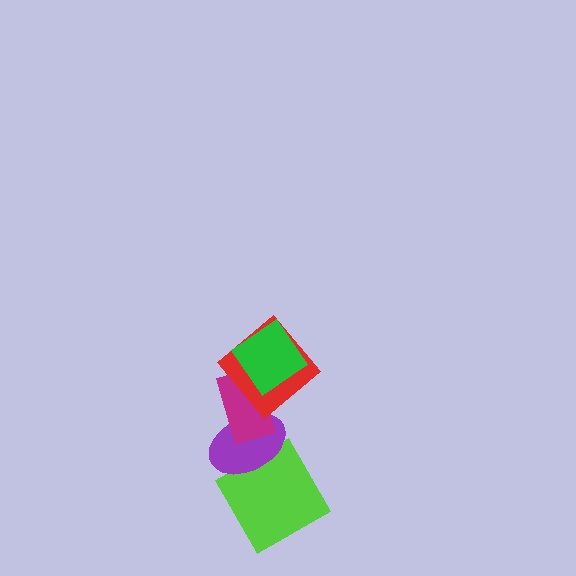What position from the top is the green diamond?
The green diamond is 1st from the top.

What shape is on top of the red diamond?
The green diamond is on top of the red diamond.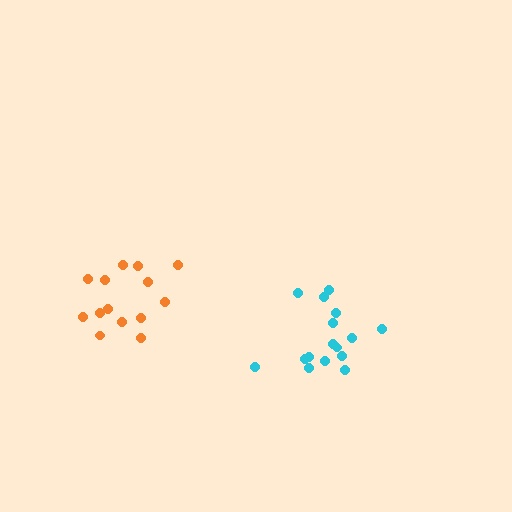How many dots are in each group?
Group 1: 14 dots, Group 2: 16 dots (30 total).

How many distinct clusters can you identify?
There are 2 distinct clusters.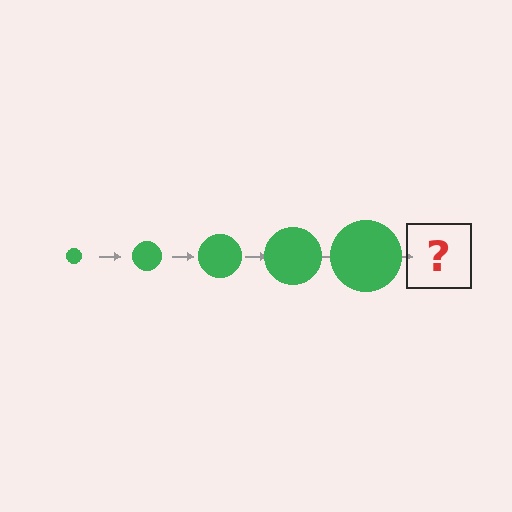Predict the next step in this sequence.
The next step is a green circle, larger than the previous one.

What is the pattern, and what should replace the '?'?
The pattern is that the circle gets progressively larger each step. The '?' should be a green circle, larger than the previous one.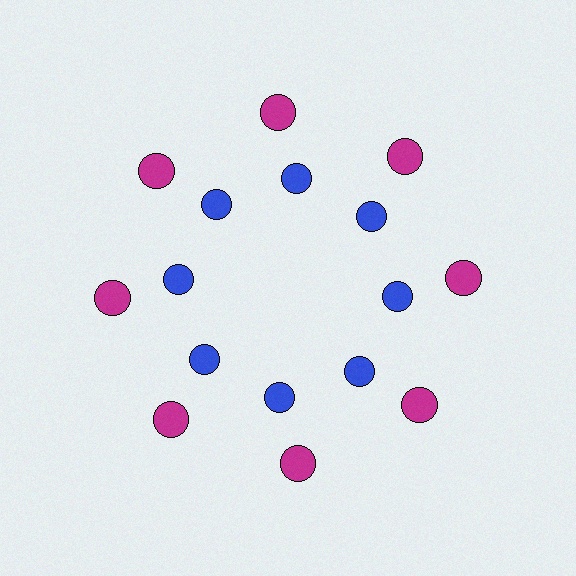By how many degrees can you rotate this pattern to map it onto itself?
The pattern maps onto itself every 45 degrees of rotation.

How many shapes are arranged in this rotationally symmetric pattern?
There are 16 shapes, arranged in 8 groups of 2.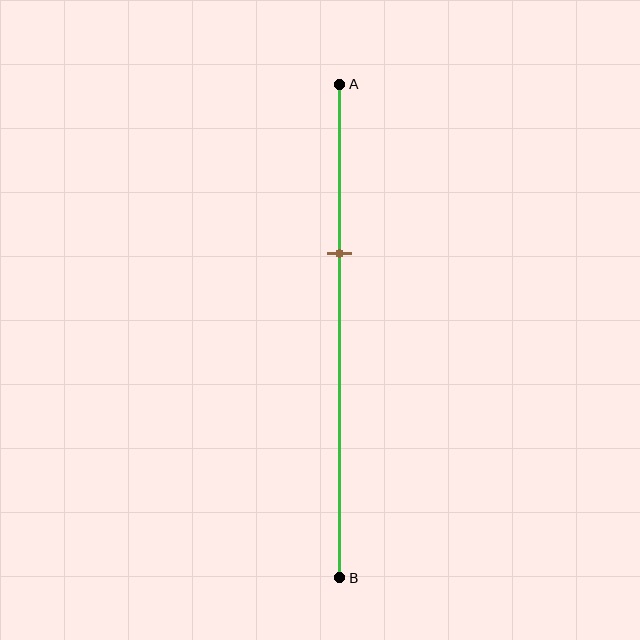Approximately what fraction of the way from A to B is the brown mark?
The brown mark is approximately 35% of the way from A to B.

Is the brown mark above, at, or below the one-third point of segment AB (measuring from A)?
The brown mark is approximately at the one-third point of segment AB.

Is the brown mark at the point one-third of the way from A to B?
Yes, the mark is approximately at the one-third point.